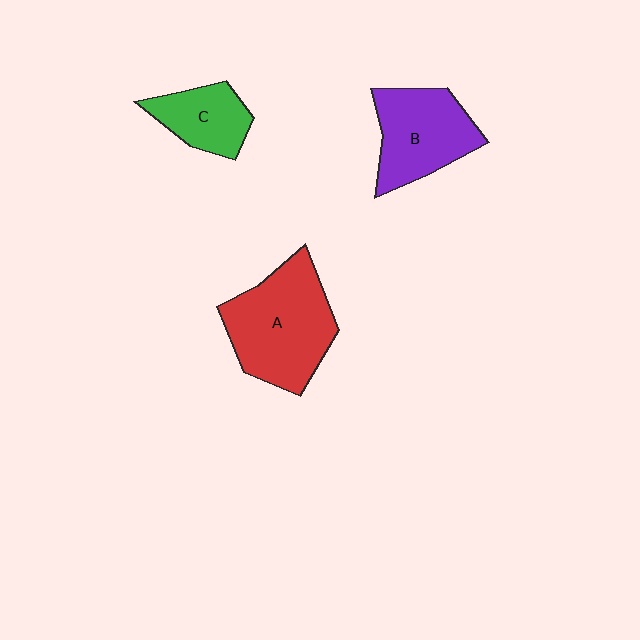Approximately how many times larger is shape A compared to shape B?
Approximately 1.3 times.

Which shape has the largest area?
Shape A (red).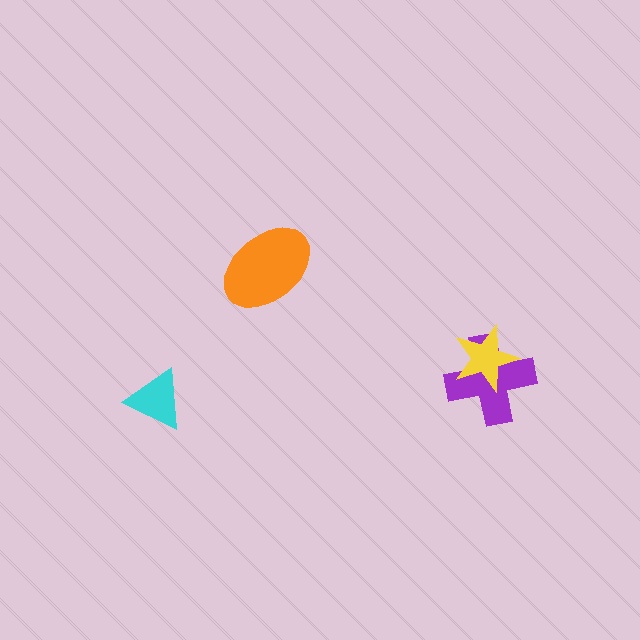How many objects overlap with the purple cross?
1 object overlaps with the purple cross.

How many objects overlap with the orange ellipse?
0 objects overlap with the orange ellipse.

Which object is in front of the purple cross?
The yellow star is in front of the purple cross.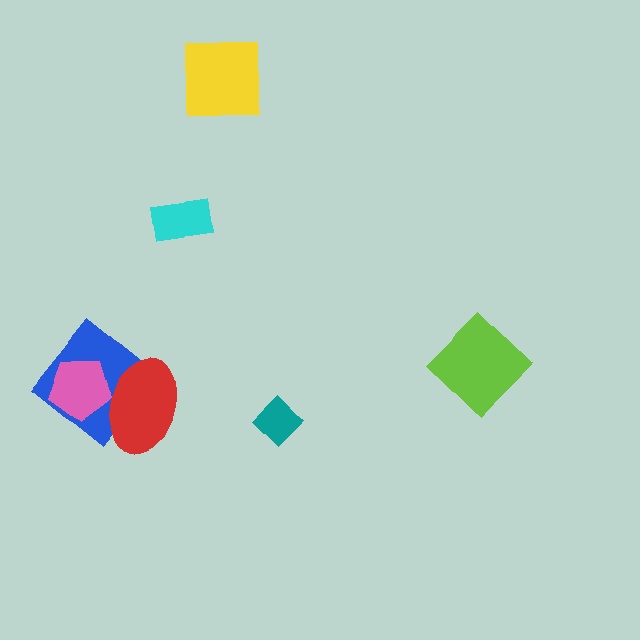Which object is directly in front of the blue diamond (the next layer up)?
The pink pentagon is directly in front of the blue diamond.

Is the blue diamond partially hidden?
Yes, it is partially covered by another shape.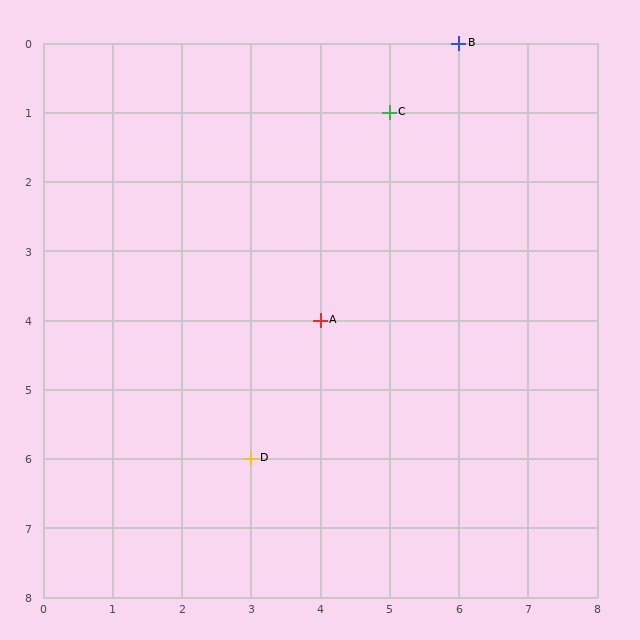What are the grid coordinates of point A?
Point A is at grid coordinates (4, 4).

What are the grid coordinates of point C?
Point C is at grid coordinates (5, 1).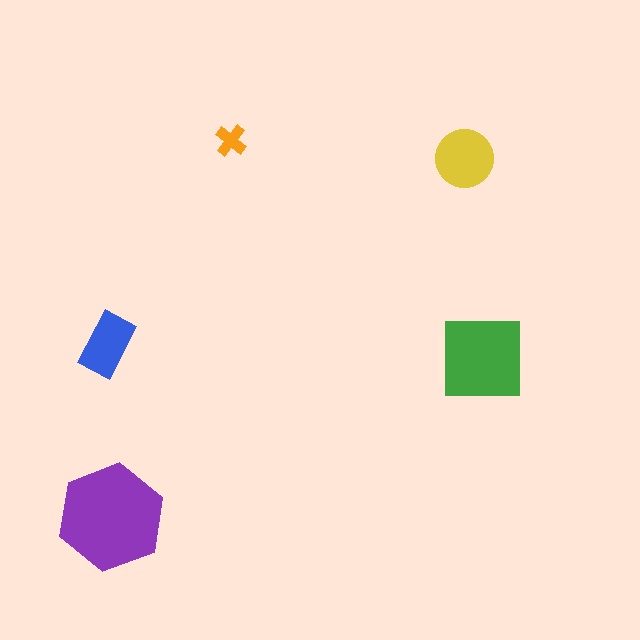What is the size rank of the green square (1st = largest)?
2nd.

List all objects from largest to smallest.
The purple hexagon, the green square, the yellow circle, the blue rectangle, the orange cross.